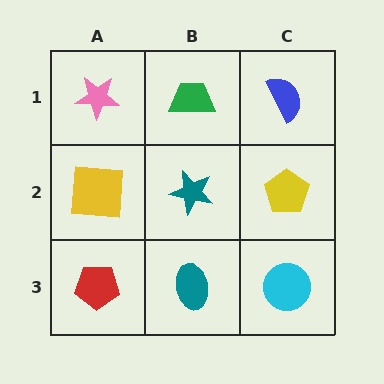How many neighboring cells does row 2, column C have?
3.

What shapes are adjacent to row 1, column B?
A teal star (row 2, column B), a pink star (row 1, column A), a blue semicircle (row 1, column C).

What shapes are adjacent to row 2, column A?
A pink star (row 1, column A), a red pentagon (row 3, column A), a teal star (row 2, column B).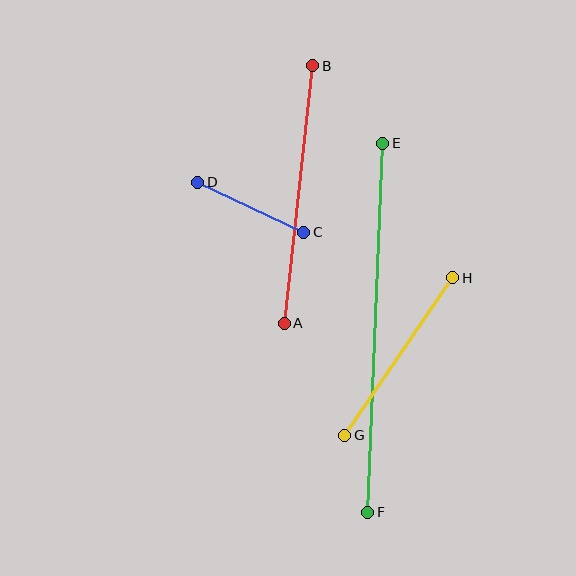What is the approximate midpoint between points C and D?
The midpoint is at approximately (251, 207) pixels.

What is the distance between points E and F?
The distance is approximately 370 pixels.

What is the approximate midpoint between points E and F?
The midpoint is at approximately (375, 328) pixels.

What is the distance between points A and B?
The distance is approximately 259 pixels.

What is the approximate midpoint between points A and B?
The midpoint is at approximately (298, 195) pixels.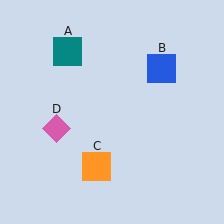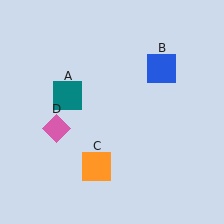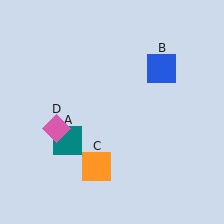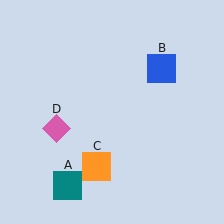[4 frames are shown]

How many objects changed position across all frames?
1 object changed position: teal square (object A).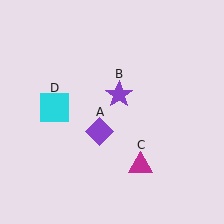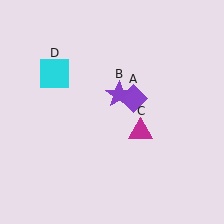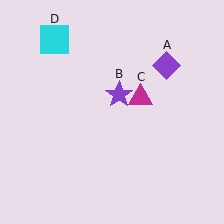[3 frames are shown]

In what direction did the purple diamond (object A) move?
The purple diamond (object A) moved up and to the right.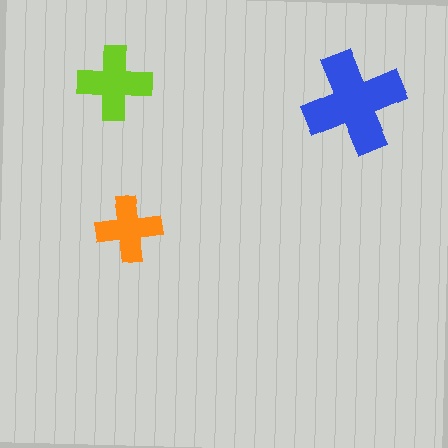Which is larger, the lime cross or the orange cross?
The lime one.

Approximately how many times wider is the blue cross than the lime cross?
About 1.5 times wider.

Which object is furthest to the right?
The blue cross is rightmost.